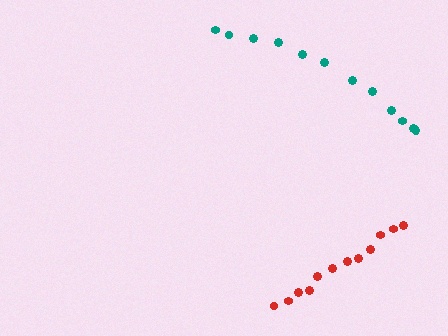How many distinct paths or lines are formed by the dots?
There are 2 distinct paths.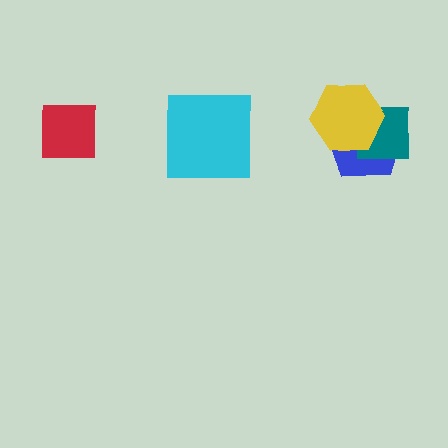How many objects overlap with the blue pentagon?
2 objects overlap with the blue pentagon.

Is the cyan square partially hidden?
No, no other shape covers it.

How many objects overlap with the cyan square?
0 objects overlap with the cyan square.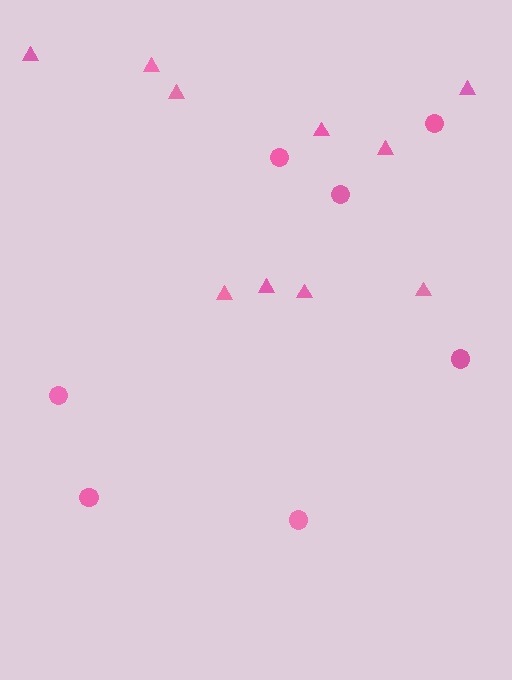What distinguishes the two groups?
There are 2 groups: one group of circles (7) and one group of triangles (10).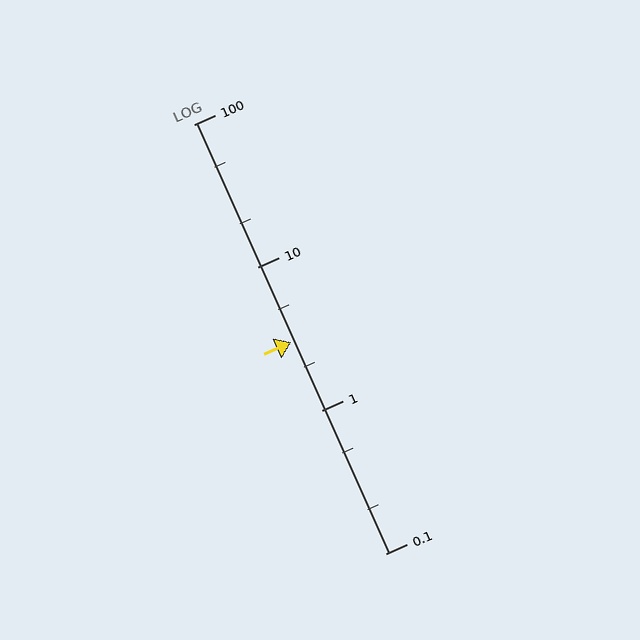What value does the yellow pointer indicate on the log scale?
The pointer indicates approximately 3.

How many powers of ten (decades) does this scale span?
The scale spans 3 decades, from 0.1 to 100.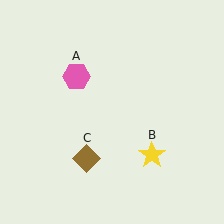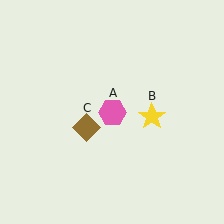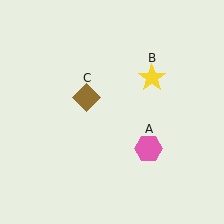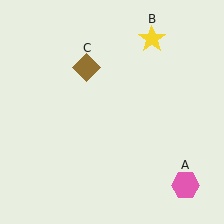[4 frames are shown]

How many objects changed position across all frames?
3 objects changed position: pink hexagon (object A), yellow star (object B), brown diamond (object C).